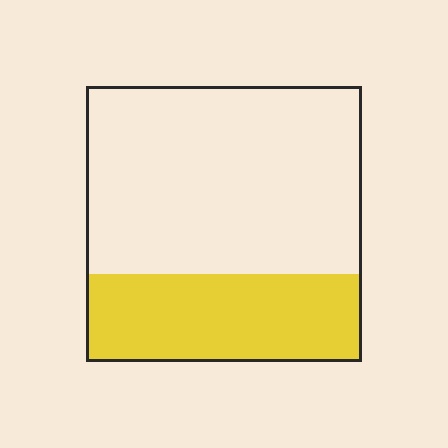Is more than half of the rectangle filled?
No.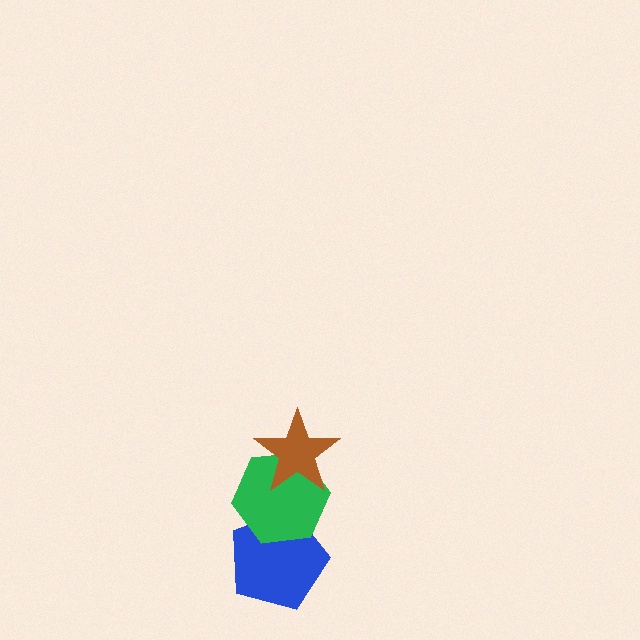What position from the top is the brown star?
The brown star is 1st from the top.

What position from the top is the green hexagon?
The green hexagon is 2nd from the top.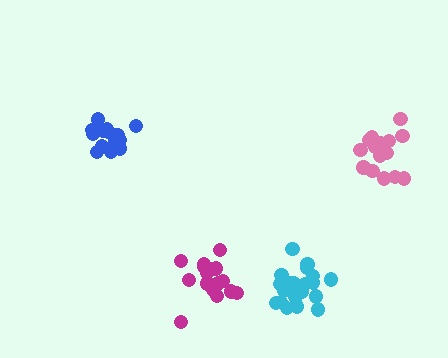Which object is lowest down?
The cyan cluster is bottommost.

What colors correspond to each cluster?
The clusters are colored: pink, blue, cyan, magenta.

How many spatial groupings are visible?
There are 4 spatial groupings.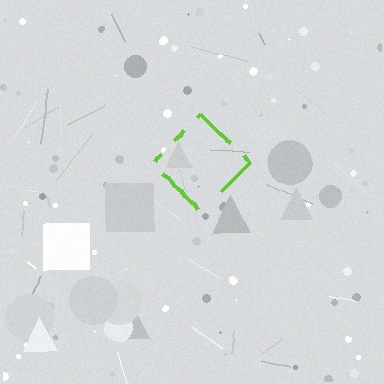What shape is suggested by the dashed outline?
The dashed outline suggests a diamond.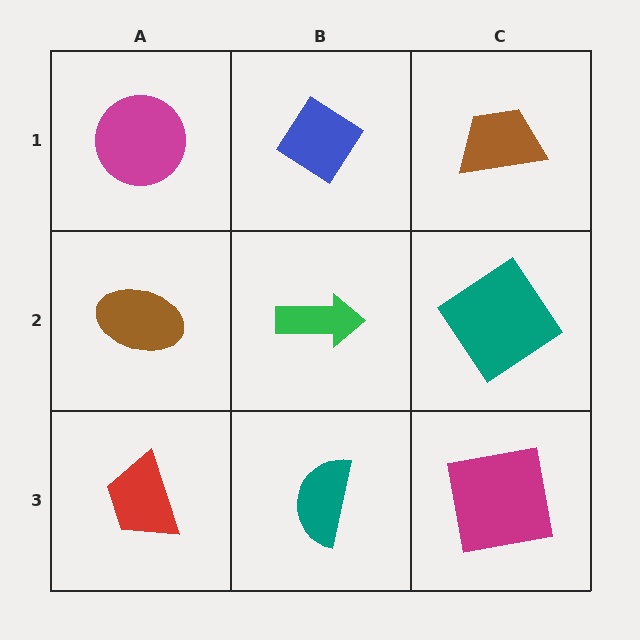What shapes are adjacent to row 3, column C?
A teal diamond (row 2, column C), a teal semicircle (row 3, column B).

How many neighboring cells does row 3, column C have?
2.